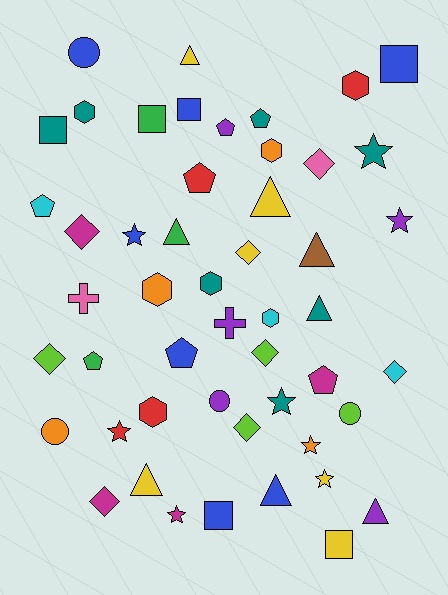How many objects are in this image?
There are 50 objects.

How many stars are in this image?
There are 8 stars.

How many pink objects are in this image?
There are 2 pink objects.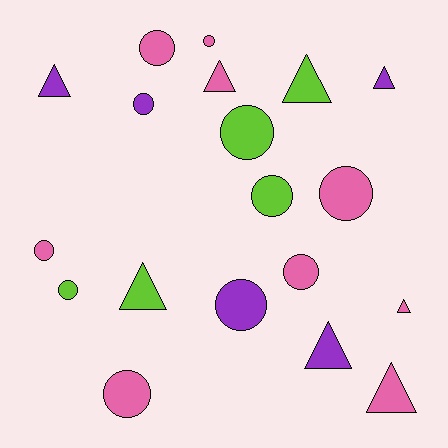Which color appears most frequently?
Pink, with 9 objects.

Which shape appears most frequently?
Circle, with 11 objects.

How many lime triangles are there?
There are 2 lime triangles.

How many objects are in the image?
There are 19 objects.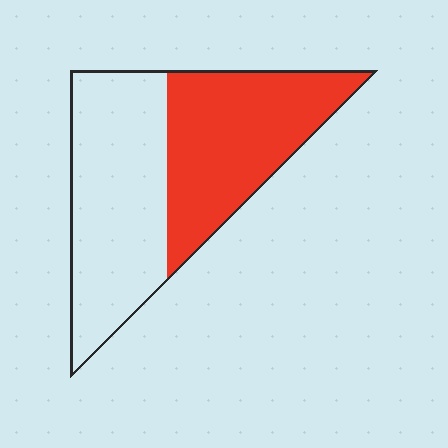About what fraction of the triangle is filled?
About one half (1/2).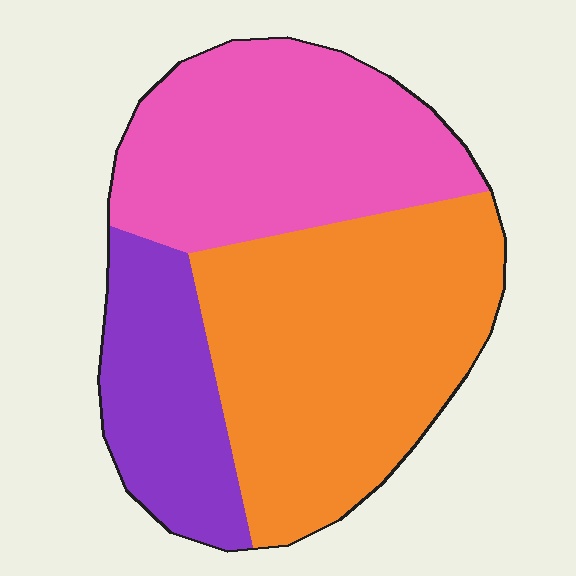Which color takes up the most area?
Orange, at roughly 45%.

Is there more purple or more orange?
Orange.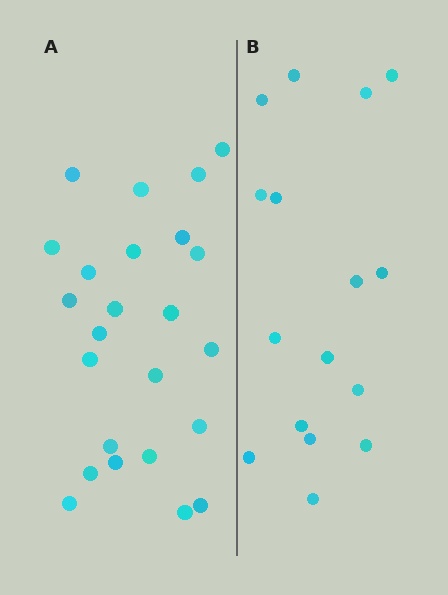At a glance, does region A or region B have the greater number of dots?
Region A (the left region) has more dots.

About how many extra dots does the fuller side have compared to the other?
Region A has roughly 8 or so more dots than region B.